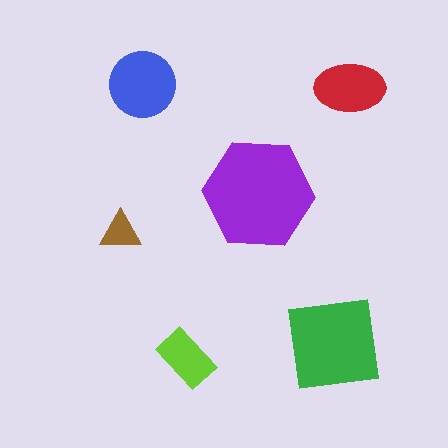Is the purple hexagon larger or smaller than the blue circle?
Larger.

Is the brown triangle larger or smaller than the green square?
Smaller.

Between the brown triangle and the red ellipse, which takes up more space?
The red ellipse.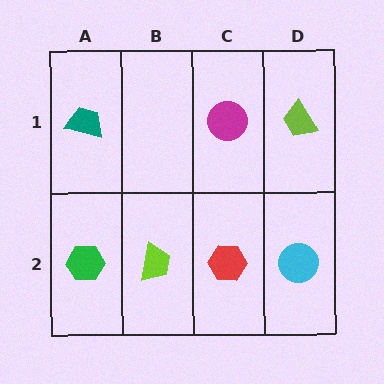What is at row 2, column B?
A lime trapezoid.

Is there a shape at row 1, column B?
No, that cell is empty.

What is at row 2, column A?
A green hexagon.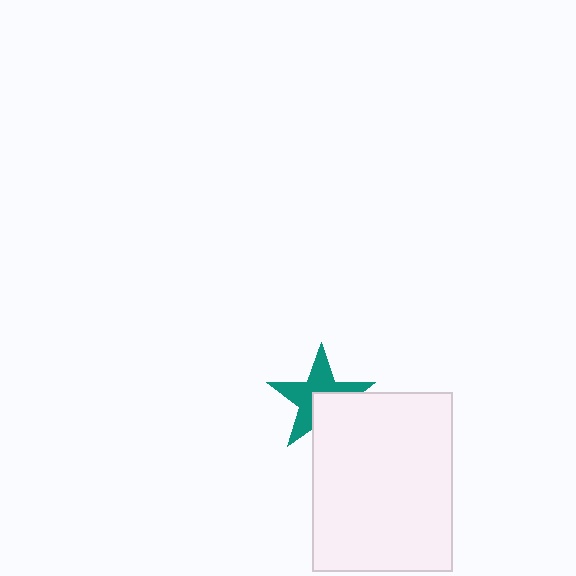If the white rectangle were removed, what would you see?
You would see the complete teal star.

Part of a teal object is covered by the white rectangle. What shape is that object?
It is a star.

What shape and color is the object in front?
The object in front is a white rectangle.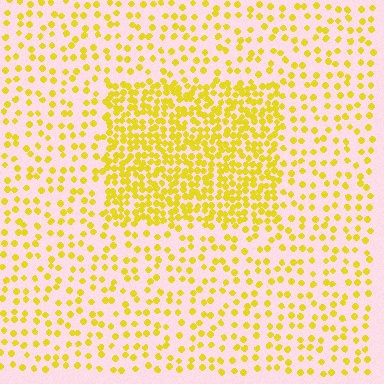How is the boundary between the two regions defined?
The boundary is defined by a change in element density (approximately 2.5x ratio). All elements are the same color, size, and shape.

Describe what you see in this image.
The image contains small yellow elements arranged at two different densities. A rectangle-shaped region is visible where the elements are more densely packed than the surrounding area.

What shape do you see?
I see a rectangle.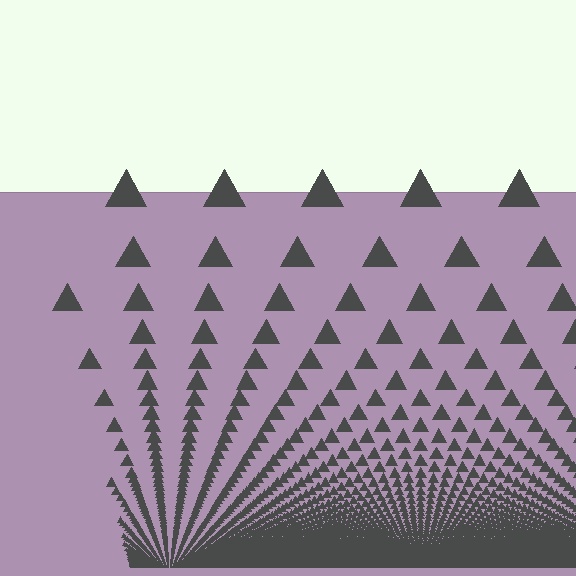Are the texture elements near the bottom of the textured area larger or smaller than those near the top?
Smaller. The gradient is inverted — elements near the bottom are smaller and denser.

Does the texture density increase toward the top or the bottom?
Density increases toward the bottom.